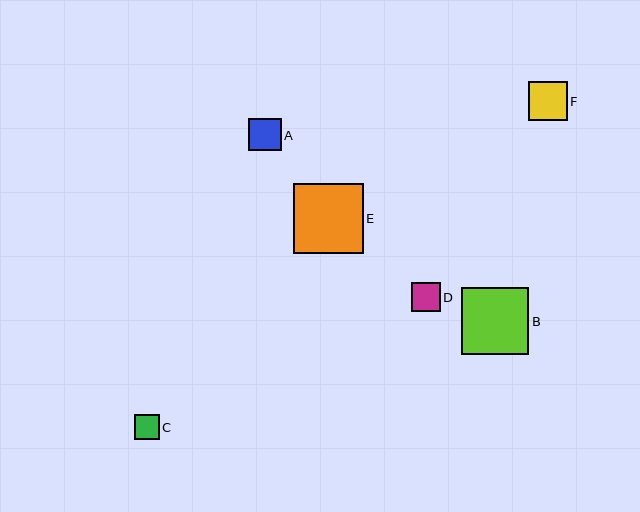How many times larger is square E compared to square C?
Square E is approximately 2.8 times the size of square C.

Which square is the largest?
Square E is the largest with a size of approximately 70 pixels.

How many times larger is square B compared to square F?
Square B is approximately 1.7 times the size of square F.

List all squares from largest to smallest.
From largest to smallest: E, B, F, A, D, C.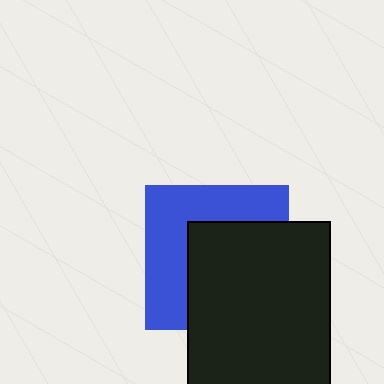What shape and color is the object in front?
The object in front is a black rectangle.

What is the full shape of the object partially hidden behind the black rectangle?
The partially hidden object is a blue square.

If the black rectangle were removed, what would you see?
You would see the complete blue square.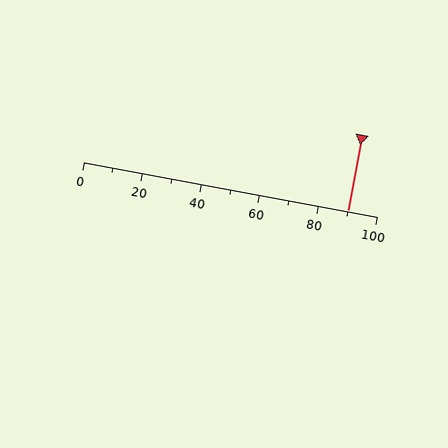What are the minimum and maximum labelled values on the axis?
The axis runs from 0 to 100.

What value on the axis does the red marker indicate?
The marker indicates approximately 90.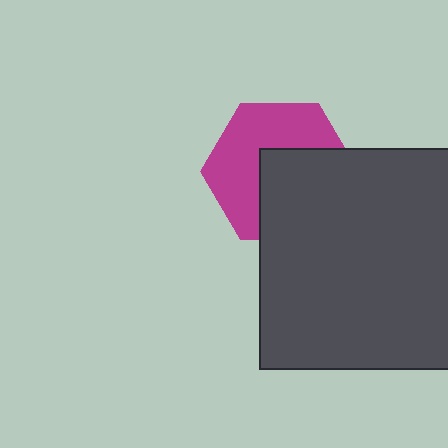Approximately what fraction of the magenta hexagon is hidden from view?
Roughly 47% of the magenta hexagon is hidden behind the dark gray square.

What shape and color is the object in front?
The object in front is a dark gray square.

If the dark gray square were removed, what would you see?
You would see the complete magenta hexagon.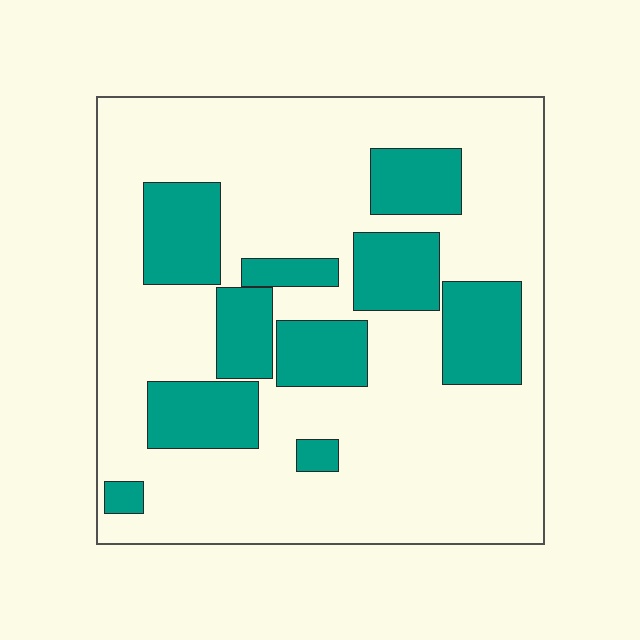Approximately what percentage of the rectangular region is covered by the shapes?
Approximately 25%.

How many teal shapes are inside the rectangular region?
10.